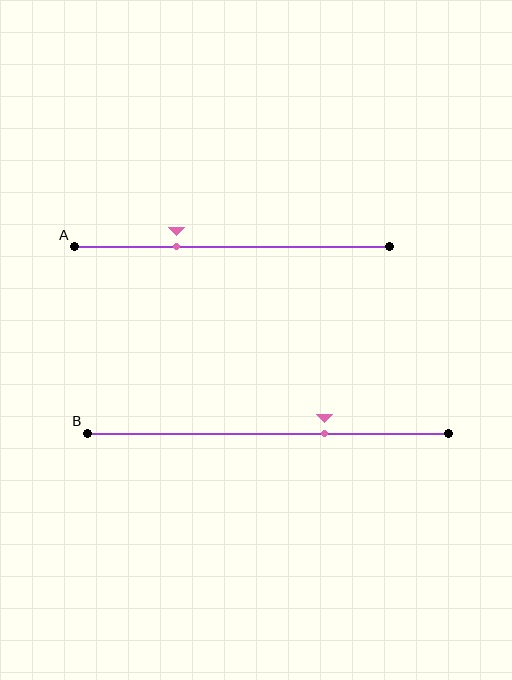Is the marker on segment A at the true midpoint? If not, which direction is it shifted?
No, the marker on segment A is shifted to the left by about 18% of the segment length.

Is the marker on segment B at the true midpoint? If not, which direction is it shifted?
No, the marker on segment B is shifted to the right by about 16% of the segment length.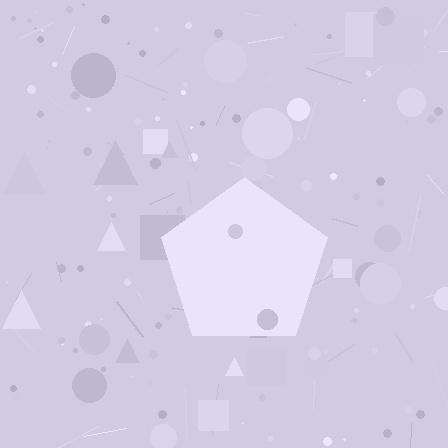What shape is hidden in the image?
A pentagon is hidden in the image.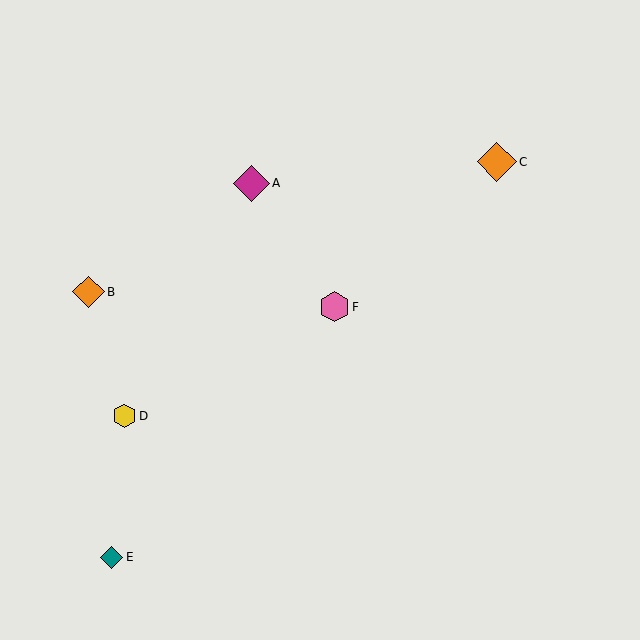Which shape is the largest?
The orange diamond (labeled C) is the largest.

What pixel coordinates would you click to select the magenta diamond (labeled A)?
Click at (252, 183) to select the magenta diamond A.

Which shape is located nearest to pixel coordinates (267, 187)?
The magenta diamond (labeled A) at (252, 183) is nearest to that location.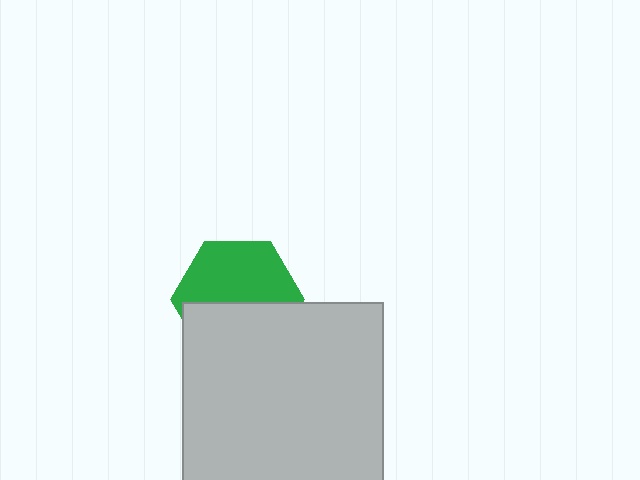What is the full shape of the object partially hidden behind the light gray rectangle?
The partially hidden object is a green hexagon.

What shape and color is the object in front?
The object in front is a light gray rectangle.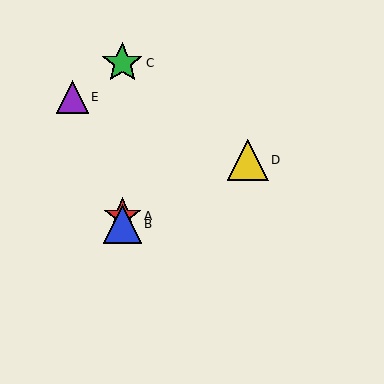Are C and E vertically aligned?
No, C is at x≈122 and E is at x≈72.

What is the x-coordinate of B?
Object B is at x≈122.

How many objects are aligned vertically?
3 objects (A, B, C) are aligned vertically.